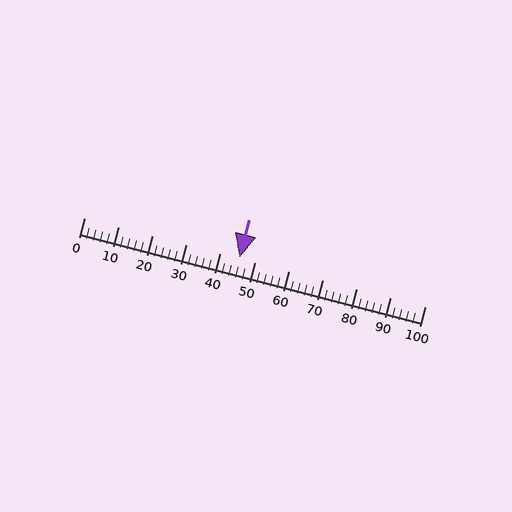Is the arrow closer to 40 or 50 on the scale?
The arrow is closer to 50.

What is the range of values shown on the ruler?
The ruler shows values from 0 to 100.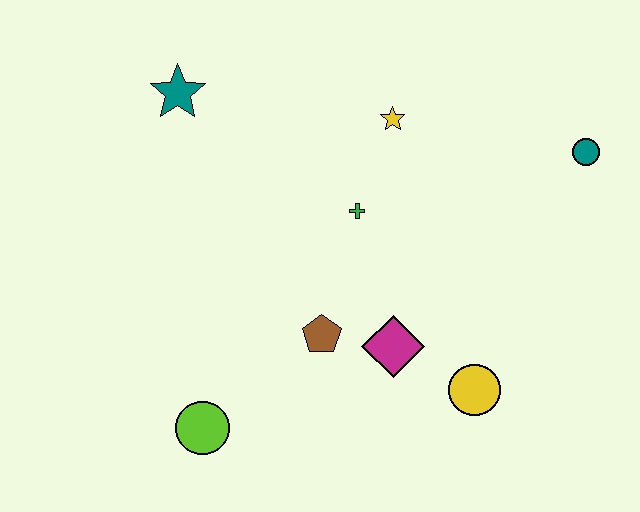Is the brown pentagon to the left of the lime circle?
No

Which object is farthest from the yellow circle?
The teal star is farthest from the yellow circle.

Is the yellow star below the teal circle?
No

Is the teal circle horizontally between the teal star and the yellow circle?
No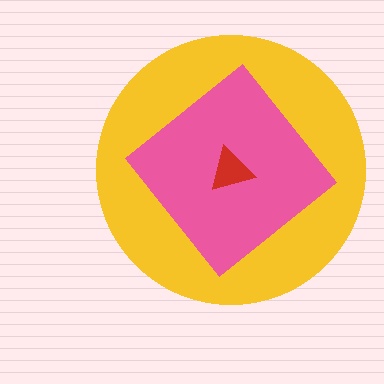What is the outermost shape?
The yellow circle.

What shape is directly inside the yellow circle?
The pink diamond.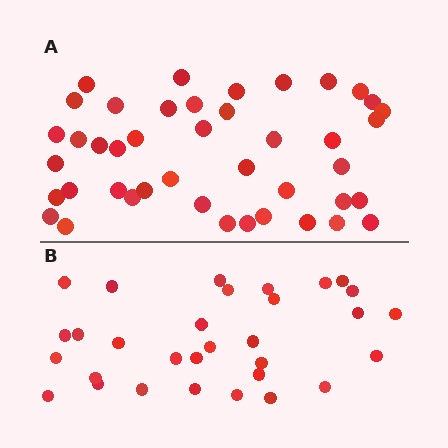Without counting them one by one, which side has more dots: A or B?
Region A (the top region) has more dots.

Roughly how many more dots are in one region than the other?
Region A has roughly 12 or so more dots than region B.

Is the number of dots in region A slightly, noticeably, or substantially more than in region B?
Region A has noticeably more, but not dramatically so. The ratio is roughly 1.4 to 1.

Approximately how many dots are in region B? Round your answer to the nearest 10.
About 30 dots. (The exact count is 31, which rounds to 30.)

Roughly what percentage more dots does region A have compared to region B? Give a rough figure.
About 40% more.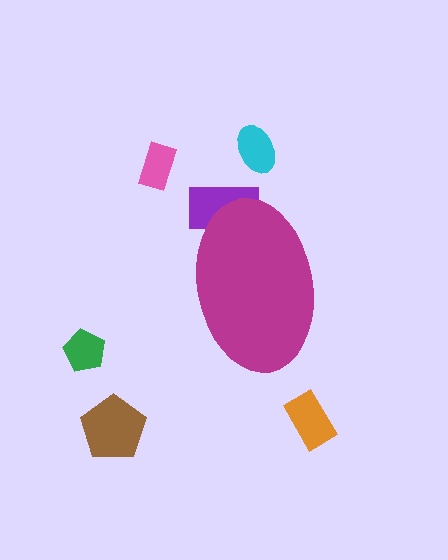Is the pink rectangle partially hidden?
No, the pink rectangle is fully visible.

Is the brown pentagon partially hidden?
No, the brown pentagon is fully visible.